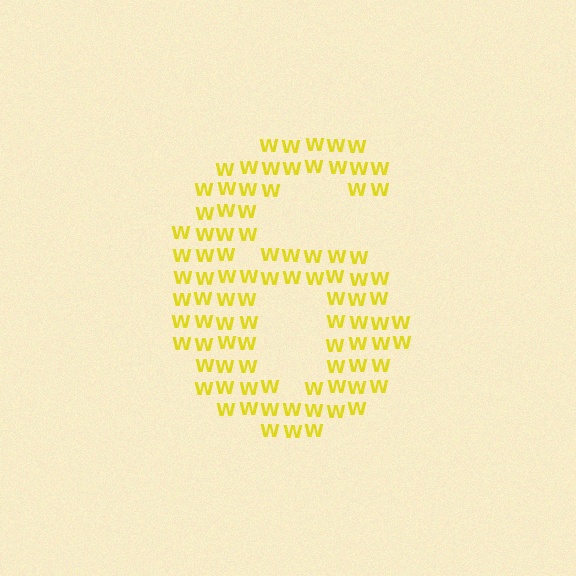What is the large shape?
The large shape is the digit 6.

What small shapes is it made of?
It is made of small letter W's.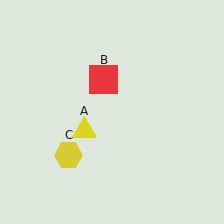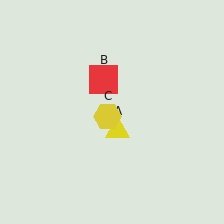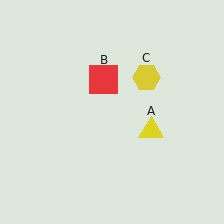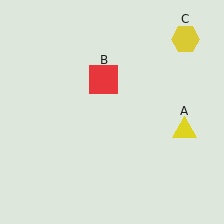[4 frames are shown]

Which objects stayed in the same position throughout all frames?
Red square (object B) remained stationary.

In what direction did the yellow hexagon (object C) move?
The yellow hexagon (object C) moved up and to the right.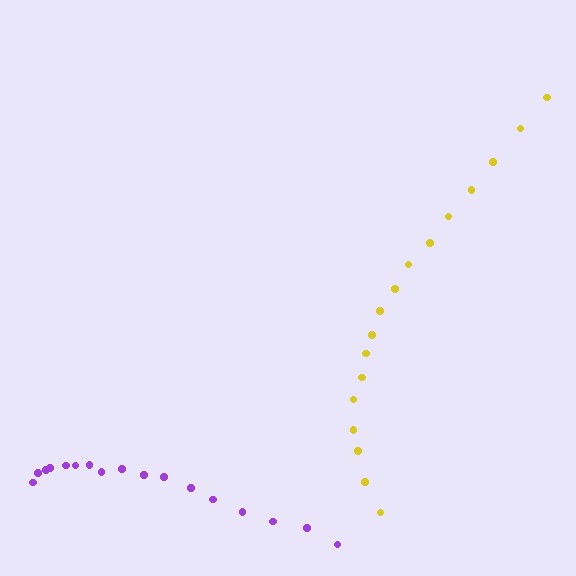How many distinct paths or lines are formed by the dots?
There are 2 distinct paths.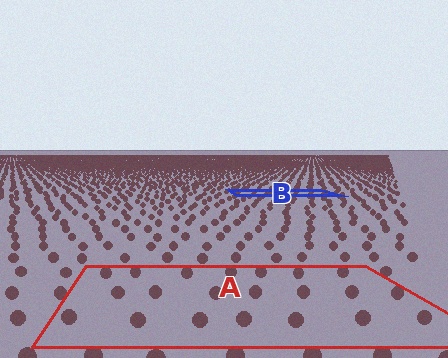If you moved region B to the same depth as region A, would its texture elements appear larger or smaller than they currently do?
They would appear larger. At a closer depth, the same texture elements are projected at a bigger on-screen size.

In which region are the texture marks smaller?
The texture marks are smaller in region B, because it is farther away.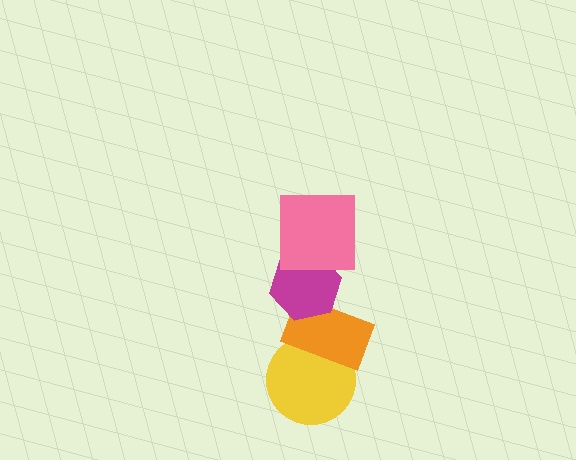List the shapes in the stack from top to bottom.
From top to bottom: the pink square, the magenta hexagon, the orange rectangle, the yellow circle.